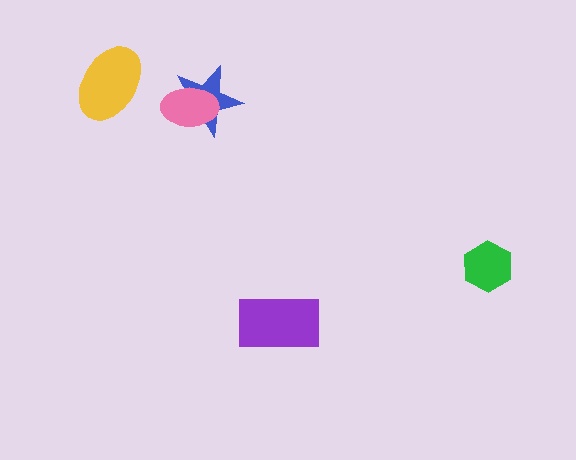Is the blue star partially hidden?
Yes, it is partially covered by another shape.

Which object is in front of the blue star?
The pink ellipse is in front of the blue star.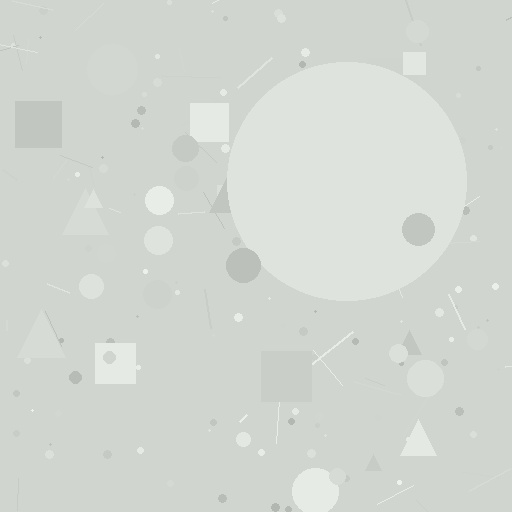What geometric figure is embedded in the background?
A circle is embedded in the background.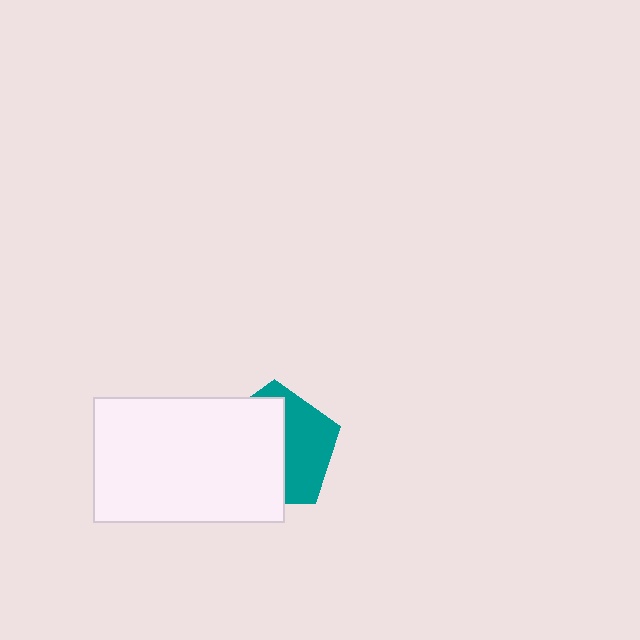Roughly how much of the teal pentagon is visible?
A small part of it is visible (roughly 42%).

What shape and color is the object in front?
The object in front is a white rectangle.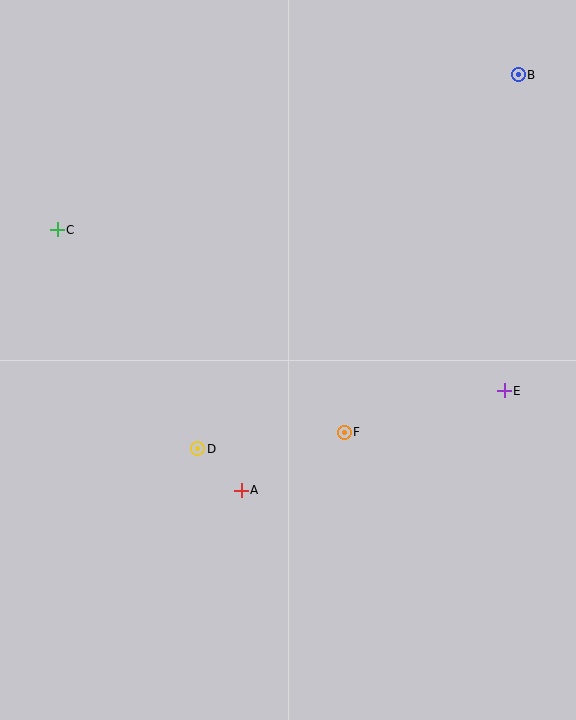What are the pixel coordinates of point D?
Point D is at (198, 449).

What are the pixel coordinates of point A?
Point A is at (241, 490).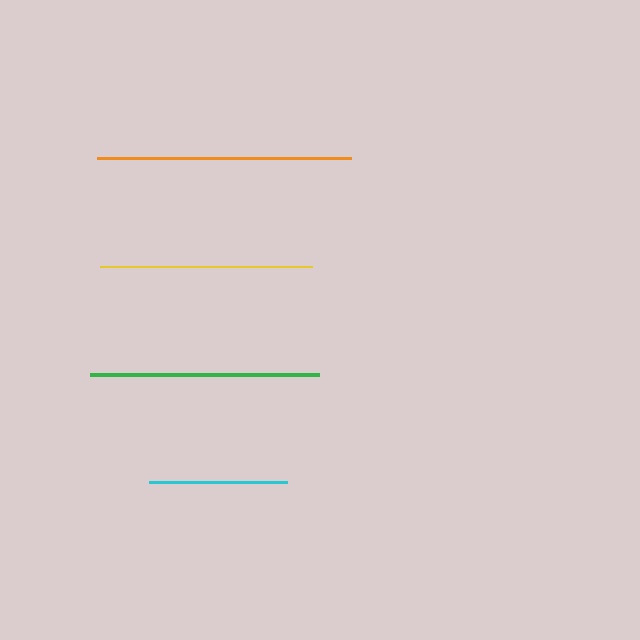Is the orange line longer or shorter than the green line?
The orange line is longer than the green line.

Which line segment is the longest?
The orange line is the longest at approximately 254 pixels.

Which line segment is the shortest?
The cyan line is the shortest at approximately 139 pixels.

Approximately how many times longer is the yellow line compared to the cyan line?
The yellow line is approximately 1.5 times the length of the cyan line.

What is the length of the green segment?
The green segment is approximately 228 pixels long.